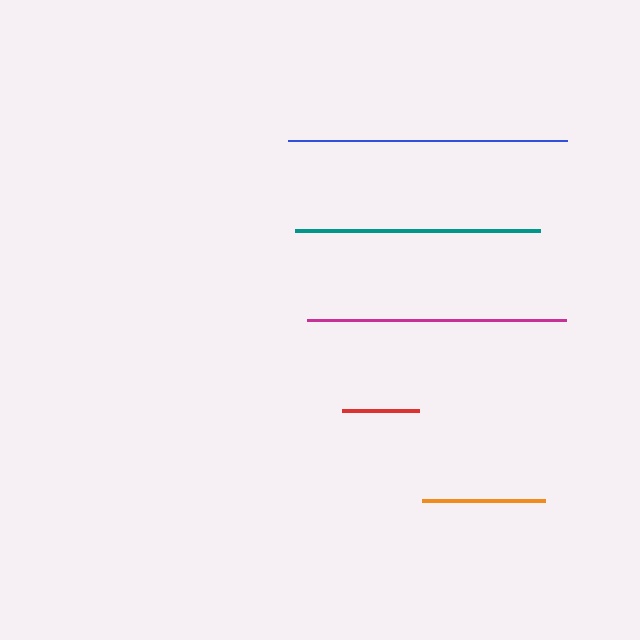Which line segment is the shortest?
The red line is the shortest at approximately 77 pixels.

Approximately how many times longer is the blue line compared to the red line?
The blue line is approximately 3.6 times the length of the red line.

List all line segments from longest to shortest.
From longest to shortest: blue, magenta, teal, orange, red.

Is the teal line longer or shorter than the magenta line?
The magenta line is longer than the teal line.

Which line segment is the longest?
The blue line is the longest at approximately 279 pixels.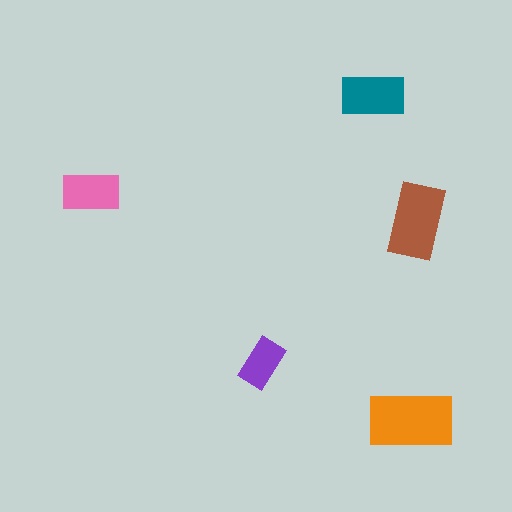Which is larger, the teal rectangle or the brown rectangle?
The brown one.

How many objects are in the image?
There are 5 objects in the image.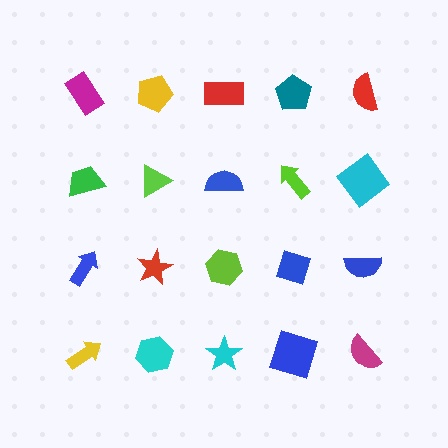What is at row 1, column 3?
A red rectangle.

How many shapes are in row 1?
5 shapes.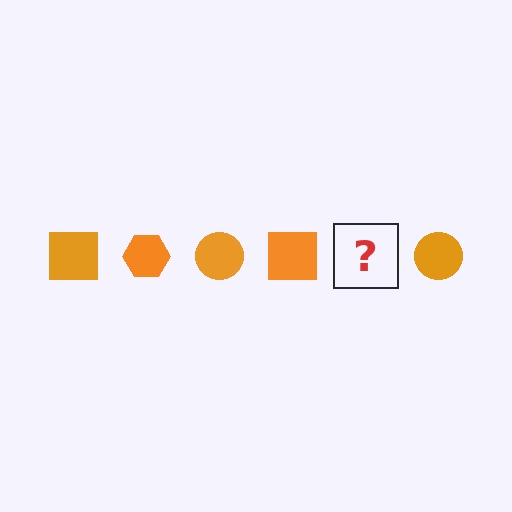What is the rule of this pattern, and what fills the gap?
The rule is that the pattern cycles through square, hexagon, circle shapes in orange. The gap should be filled with an orange hexagon.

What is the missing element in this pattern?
The missing element is an orange hexagon.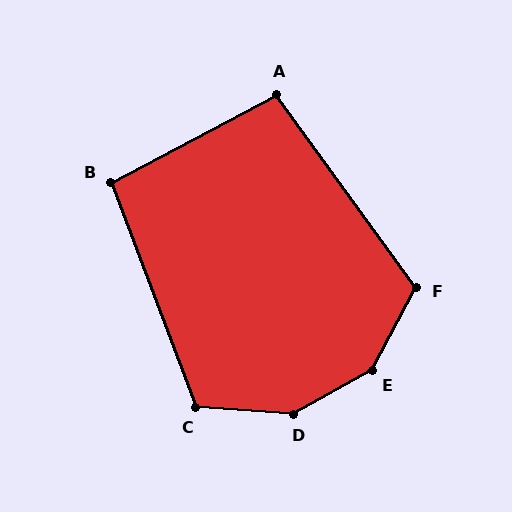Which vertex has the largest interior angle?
E, at approximately 147 degrees.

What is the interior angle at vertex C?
Approximately 115 degrees (obtuse).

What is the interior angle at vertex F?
Approximately 116 degrees (obtuse).